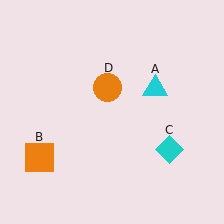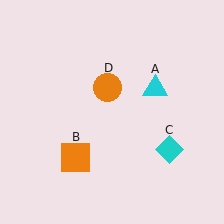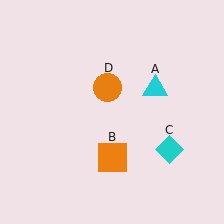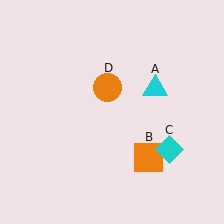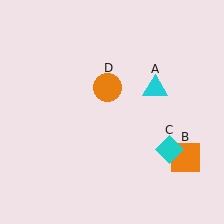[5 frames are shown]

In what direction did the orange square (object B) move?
The orange square (object B) moved right.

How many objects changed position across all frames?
1 object changed position: orange square (object B).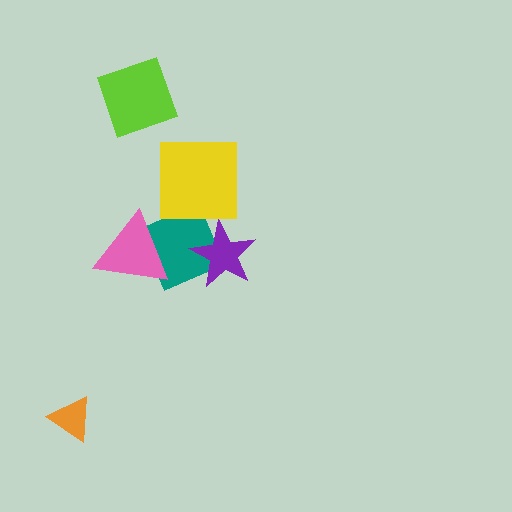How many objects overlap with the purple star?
1 object overlaps with the purple star.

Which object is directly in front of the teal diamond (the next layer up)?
The purple star is directly in front of the teal diamond.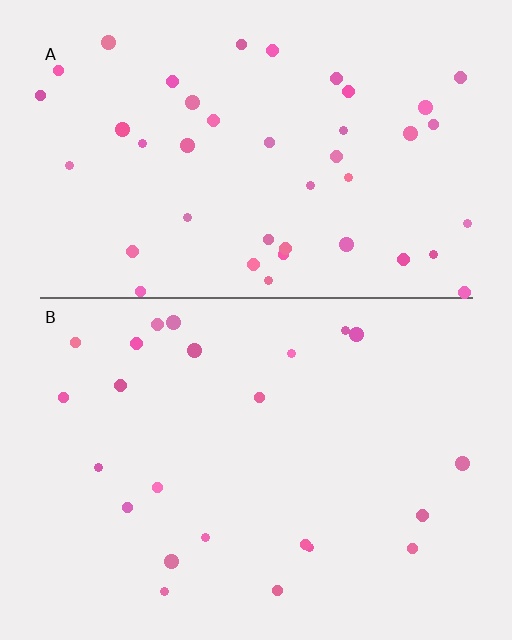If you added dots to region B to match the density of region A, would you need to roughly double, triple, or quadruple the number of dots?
Approximately double.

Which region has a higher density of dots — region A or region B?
A (the top).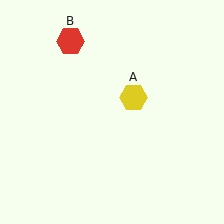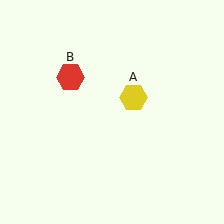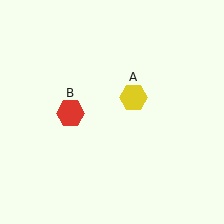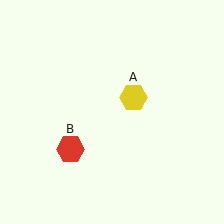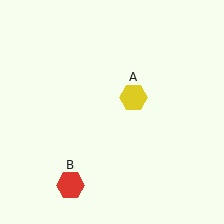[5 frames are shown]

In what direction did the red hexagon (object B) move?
The red hexagon (object B) moved down.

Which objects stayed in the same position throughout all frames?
Yellow hexagon (object A) remained stationary.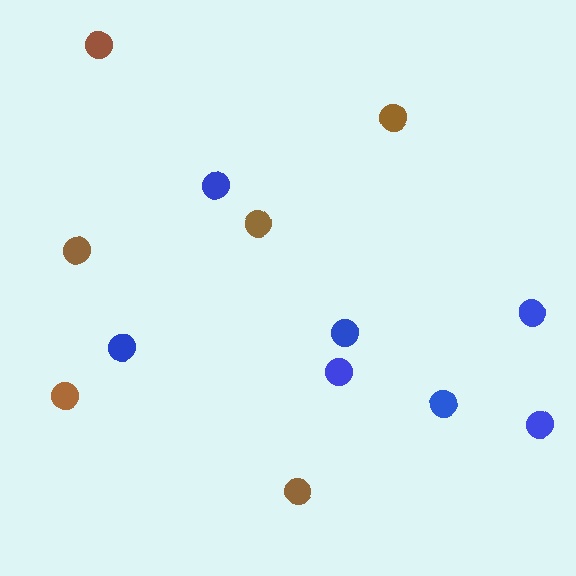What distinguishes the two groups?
There are 2 groups: one group of blue circles (7) and one group of brown circles (6).